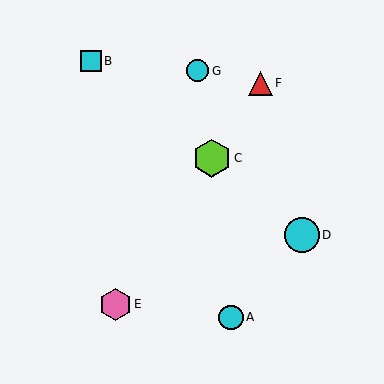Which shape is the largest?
The lime hexagon (labeled C) is the largest.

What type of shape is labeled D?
Shape D is a cyan circle.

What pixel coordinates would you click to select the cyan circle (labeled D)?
Click at (302, 235) to select the cyan circle D.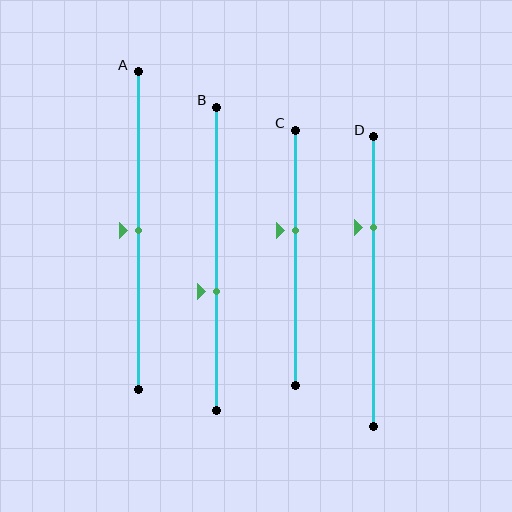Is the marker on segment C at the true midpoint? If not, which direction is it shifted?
No, the marker on segment C is shifted upward by about 11% of the segment length.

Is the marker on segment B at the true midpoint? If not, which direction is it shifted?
No, the marker on segment B is shifted downward by about 11% of the segment length.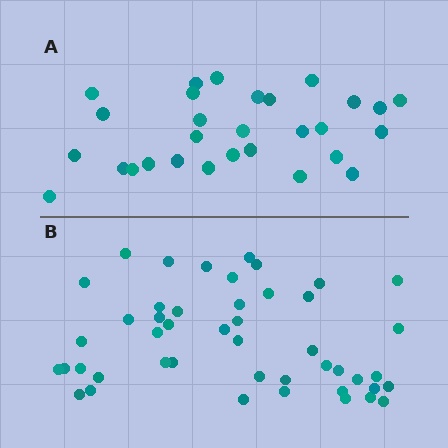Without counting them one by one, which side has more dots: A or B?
Region B (the bottom region) has more dots.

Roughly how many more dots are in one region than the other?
Region B has approximately 15 more dots than region A.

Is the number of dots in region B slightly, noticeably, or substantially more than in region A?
Region B has substantially more. The ratio is roughly 1.6 to 1.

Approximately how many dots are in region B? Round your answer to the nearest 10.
About 50 dots. (The exact count is 46, which rounds to 50.)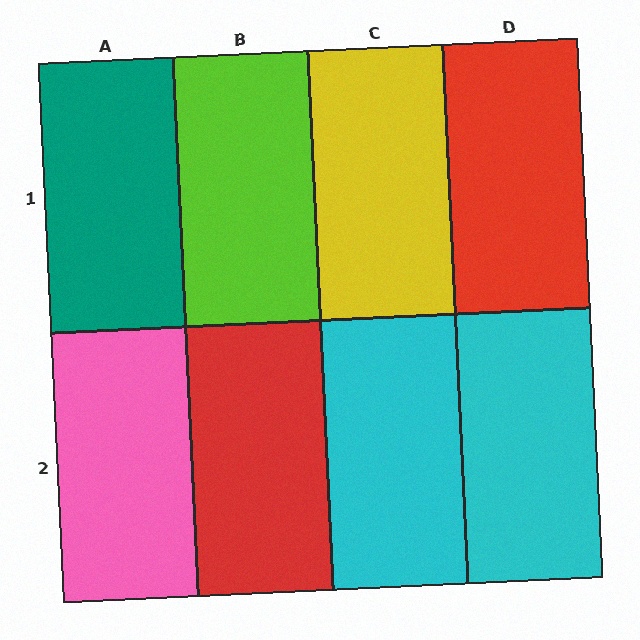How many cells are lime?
1 cell is lime.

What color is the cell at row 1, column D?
Red.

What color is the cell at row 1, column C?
Yellow.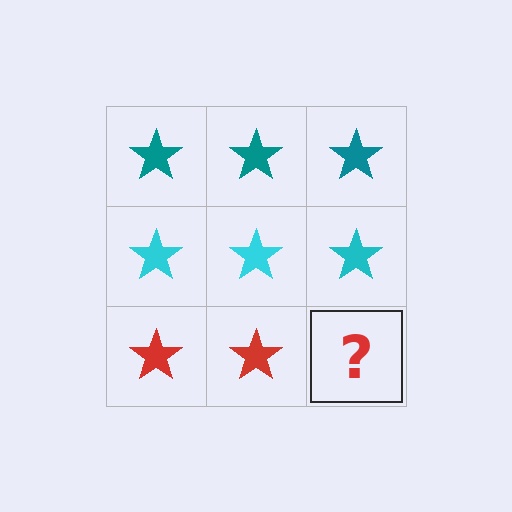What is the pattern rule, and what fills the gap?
The rule is that each row has a consistent color. The gap should be filled with a red star.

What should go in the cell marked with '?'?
The missing cell should contain a red star.